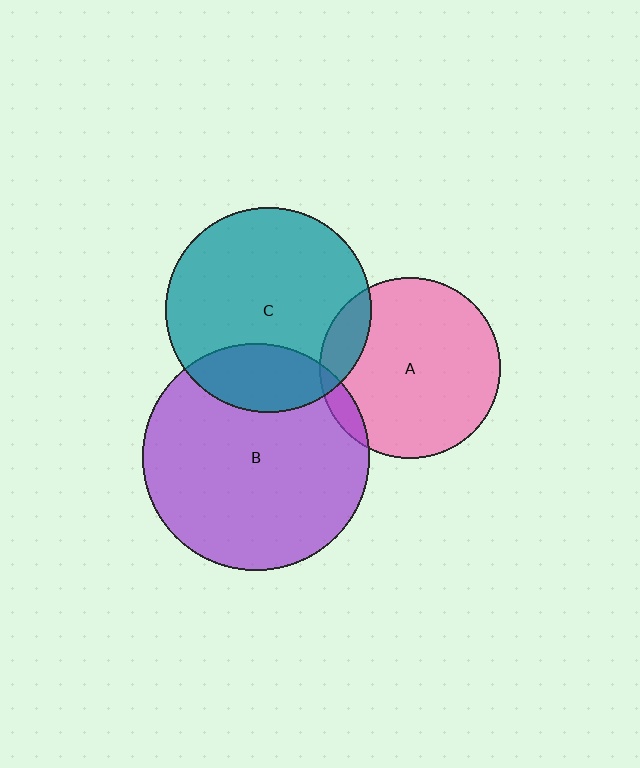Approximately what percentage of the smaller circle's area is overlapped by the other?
Approximately 15%.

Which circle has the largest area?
Circle B (purple).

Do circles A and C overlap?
Yes.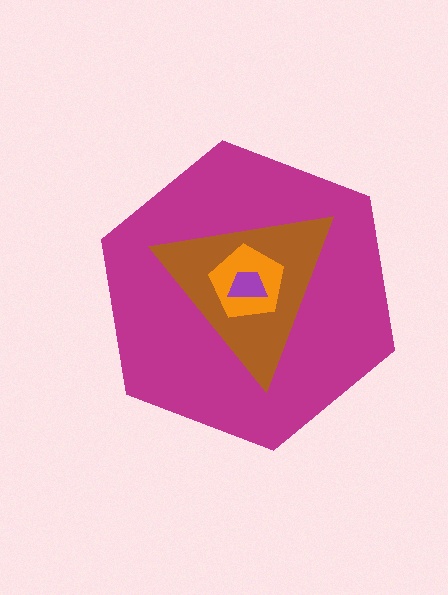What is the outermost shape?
The magenta hexagon.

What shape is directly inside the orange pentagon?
The purple trapezoid.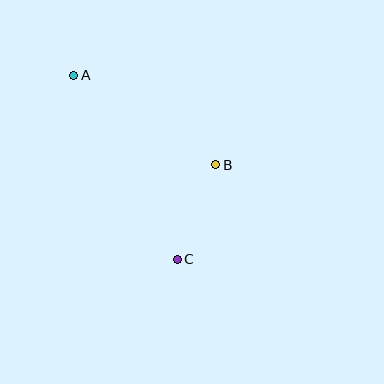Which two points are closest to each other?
Points B and C are closest to each other.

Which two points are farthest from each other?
Points A and C are farthest from each other.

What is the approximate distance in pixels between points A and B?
The distance between A and B is approximately 168 pixels.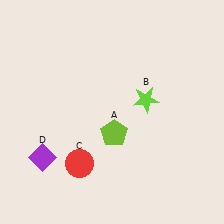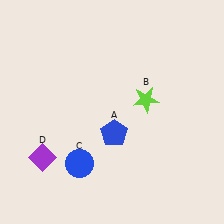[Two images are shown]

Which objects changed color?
A changed from lime to blue. C changed from red to blue.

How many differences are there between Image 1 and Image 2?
There are 2 differences between the two images.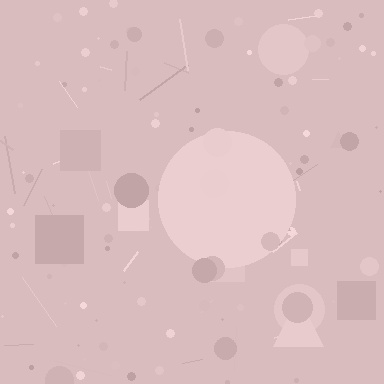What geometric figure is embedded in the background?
A circle is embedded in the background.